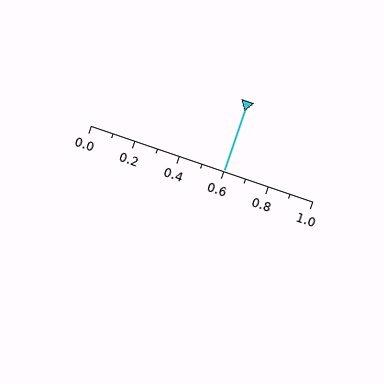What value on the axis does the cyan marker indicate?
The marker indicates approximately 0.6.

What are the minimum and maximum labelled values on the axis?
The axis runs from 0.0 to 1.0.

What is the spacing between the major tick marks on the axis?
The major ticks are spaced 0.2 apart.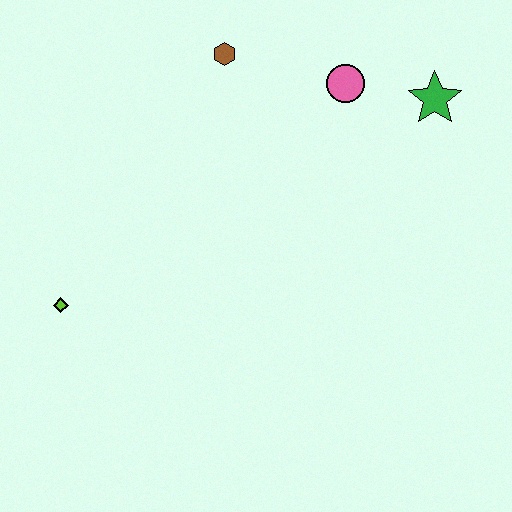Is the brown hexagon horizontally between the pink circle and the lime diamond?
Yes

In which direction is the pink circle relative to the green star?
The pink circle is to the left of the green star.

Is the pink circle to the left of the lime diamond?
No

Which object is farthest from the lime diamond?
The green star is farthest from the lime diamond.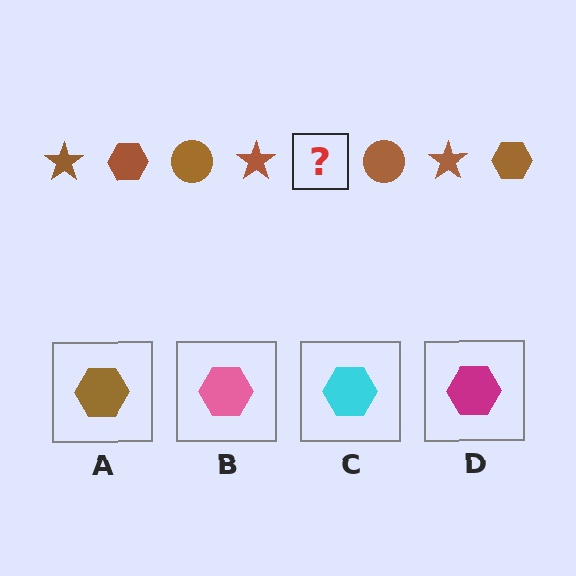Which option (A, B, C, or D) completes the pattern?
A.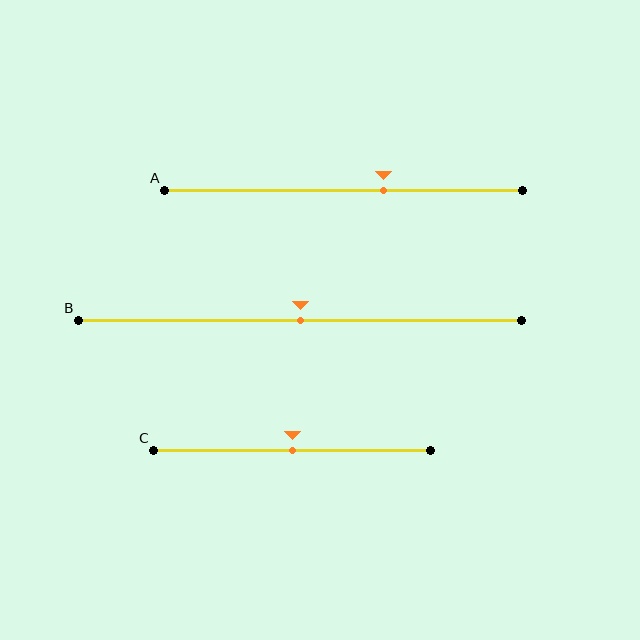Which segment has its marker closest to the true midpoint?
Segment B has its marker closest to the true midpoint.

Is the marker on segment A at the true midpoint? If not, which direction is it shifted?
No, the marker on segment A is shifted to the right by about 11% of the segment length.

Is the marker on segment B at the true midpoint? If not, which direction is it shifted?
Yes, the marker on segment B is at the true midpoint.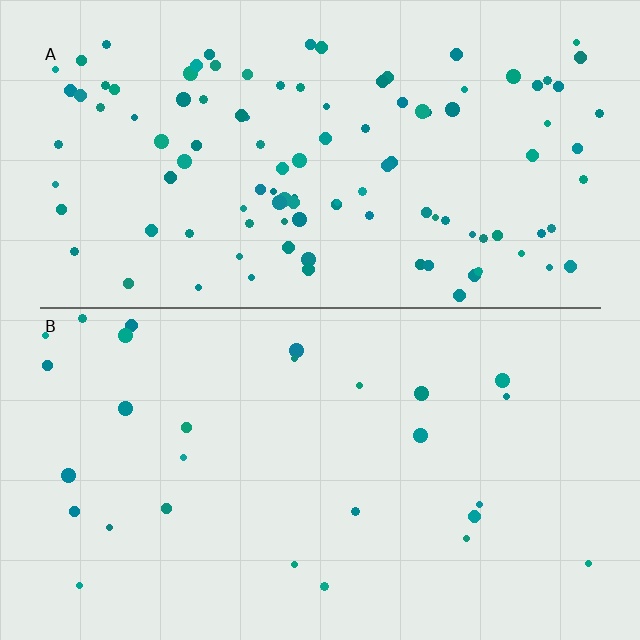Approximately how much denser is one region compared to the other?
Approximately 3.9× — region A over region B.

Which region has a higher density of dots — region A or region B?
A (the top).